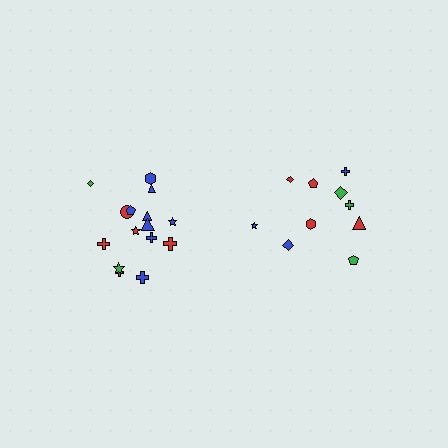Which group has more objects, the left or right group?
The left group.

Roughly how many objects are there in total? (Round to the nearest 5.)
Roughly 25 objects in total.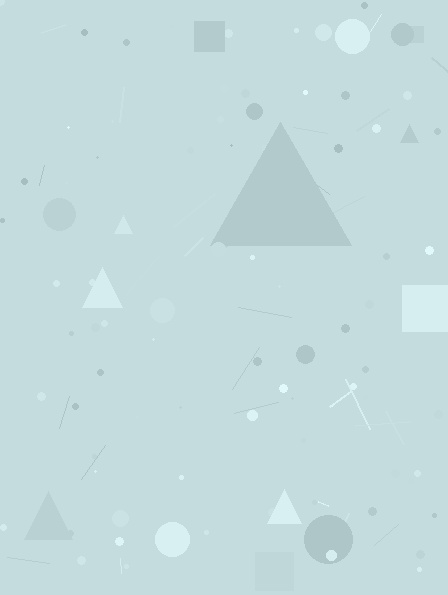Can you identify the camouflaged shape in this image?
The camouflaged shape is a triangle.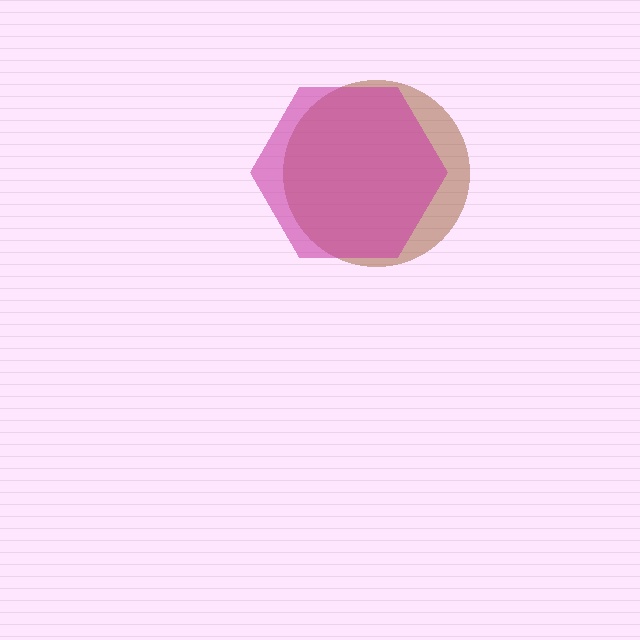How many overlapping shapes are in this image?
There are 2 overlapping shapes in the image.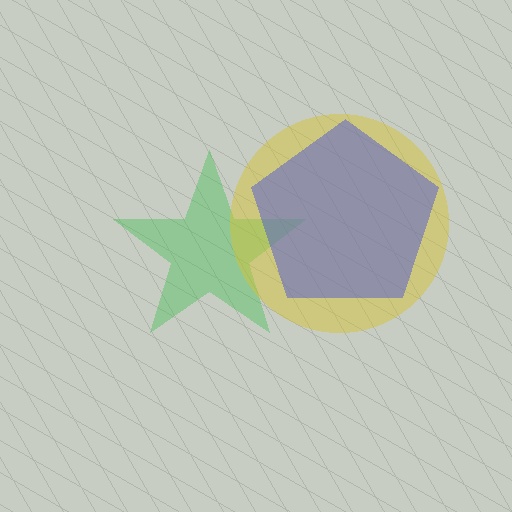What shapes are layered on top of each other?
The layered shapes are: a green star, a yellow circle, a blue pentagon.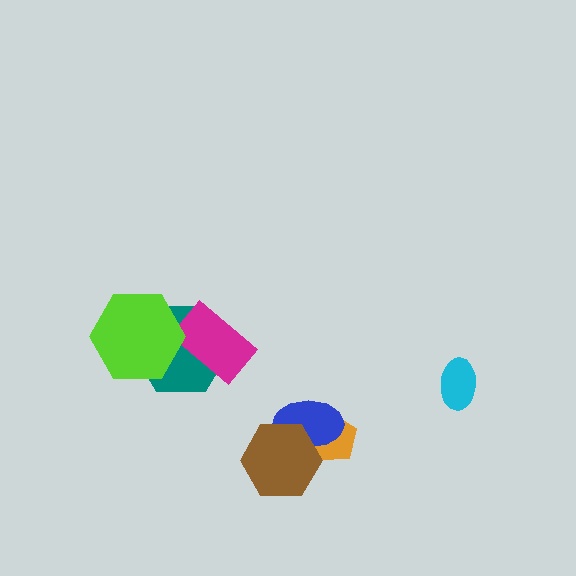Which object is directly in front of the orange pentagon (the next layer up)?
The blue ellipse is directly in front of the orange pentagon.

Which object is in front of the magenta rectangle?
The lime hexagon is in front of the magenta rectangle.